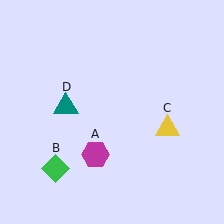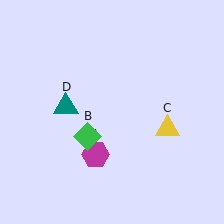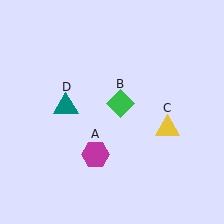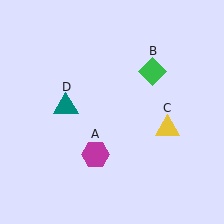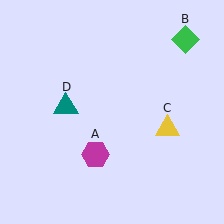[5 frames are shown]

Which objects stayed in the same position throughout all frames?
Magenta hexagon (object A) and yellow triangle (object C) and teal triangle (object D) remained stationary.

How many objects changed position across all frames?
1 object changed position: green diamond (object B).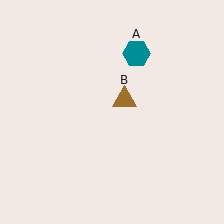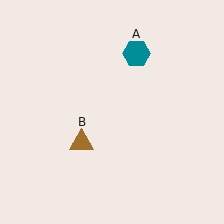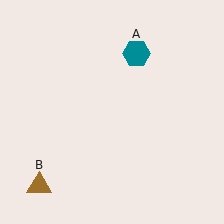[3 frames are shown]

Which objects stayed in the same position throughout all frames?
Teal hexagon (object A) remained stationary.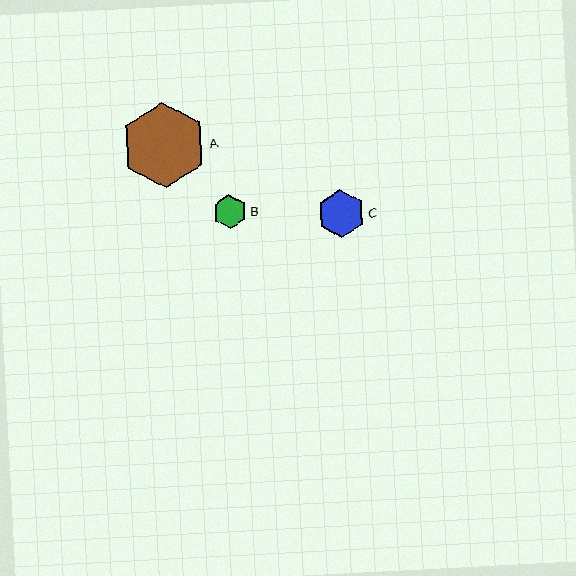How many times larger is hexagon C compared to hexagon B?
Hexagon C is approximately 1.4 times the size of hexagon B.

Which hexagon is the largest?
Hexagon A is the largest with a size of approximately 85 pixels.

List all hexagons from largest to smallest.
From largest to smallest: A, C, B.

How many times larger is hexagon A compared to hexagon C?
Hexagon A is approximately 1.8 times the size of hexagon C.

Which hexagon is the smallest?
Hexagon B is the smallest with a size of approximately 34 pixels.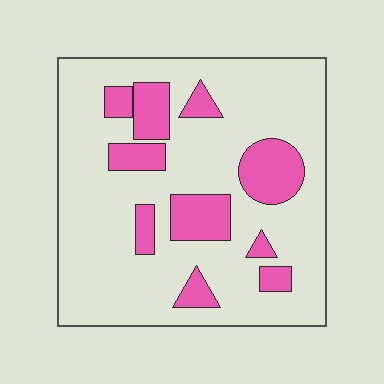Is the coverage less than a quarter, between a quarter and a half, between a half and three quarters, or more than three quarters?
Less than a quarter.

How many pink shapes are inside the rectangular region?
10.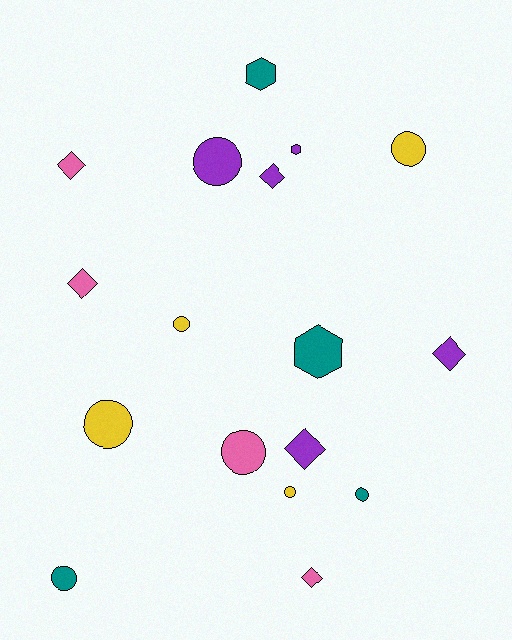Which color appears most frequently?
Purple, with 5 objects.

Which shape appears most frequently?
Circle, with 8 objects.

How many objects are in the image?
There are 17 objects.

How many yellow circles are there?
There are 4 yellow circles.